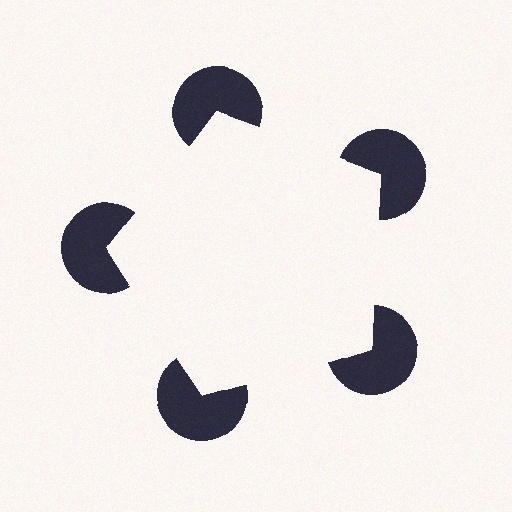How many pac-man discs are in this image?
There are 5 — one at each vertex of the illusory pentagon.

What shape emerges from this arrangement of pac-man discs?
An illusory pentagon — its edges are inferred from the aligned wedge cuts in the pac-man discs, not physically drawn.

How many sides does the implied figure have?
5 sides.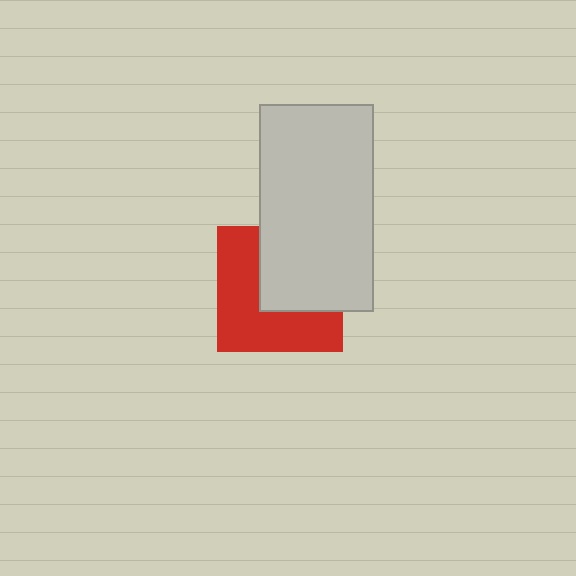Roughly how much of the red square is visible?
About half of it is visible (roughly 54%).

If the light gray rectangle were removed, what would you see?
You would see the complete red square.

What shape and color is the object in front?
The object in front is a light gray rectangle.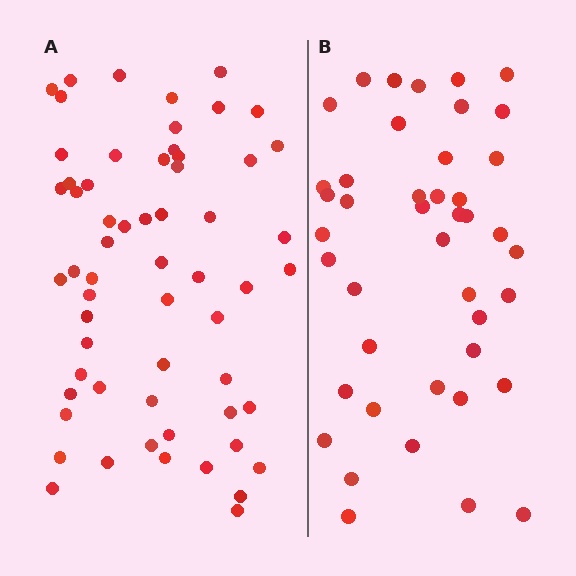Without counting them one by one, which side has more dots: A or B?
Region A (the left region) has more dots.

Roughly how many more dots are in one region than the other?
Region A has approximately 15 more dots than region B.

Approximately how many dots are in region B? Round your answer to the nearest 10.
About 40 dots. (The exact count is 43, which rounds to 40.)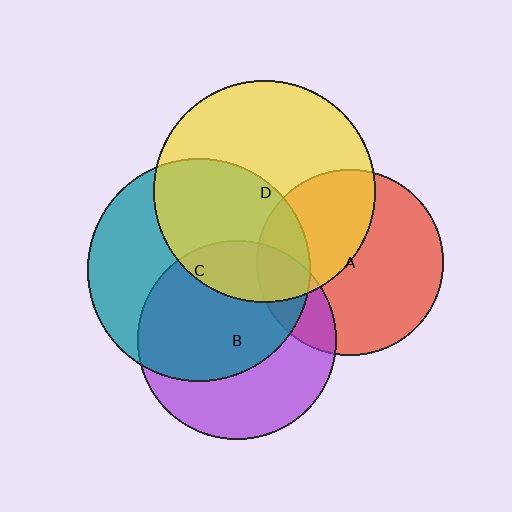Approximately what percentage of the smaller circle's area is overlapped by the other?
Approximately 60%.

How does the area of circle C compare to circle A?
Approximately 1.4 times.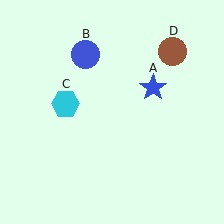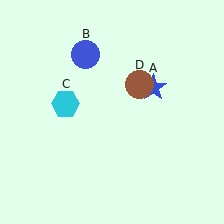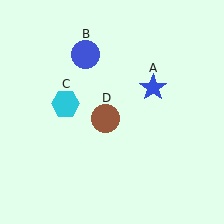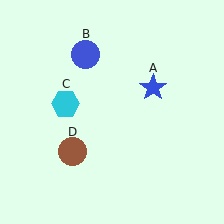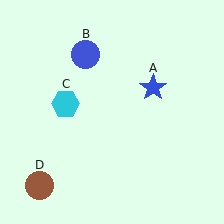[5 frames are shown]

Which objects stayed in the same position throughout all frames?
Blue star (object A) and blue circle (object B) and cyan hexagon (object C) remained stationary.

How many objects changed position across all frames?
1 object changed position: brown circle (object D).